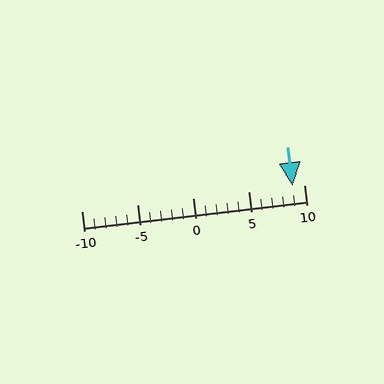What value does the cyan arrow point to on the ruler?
The cyan arrow points to approximately 9.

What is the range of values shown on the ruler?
The ruler shows values from -10 to 10.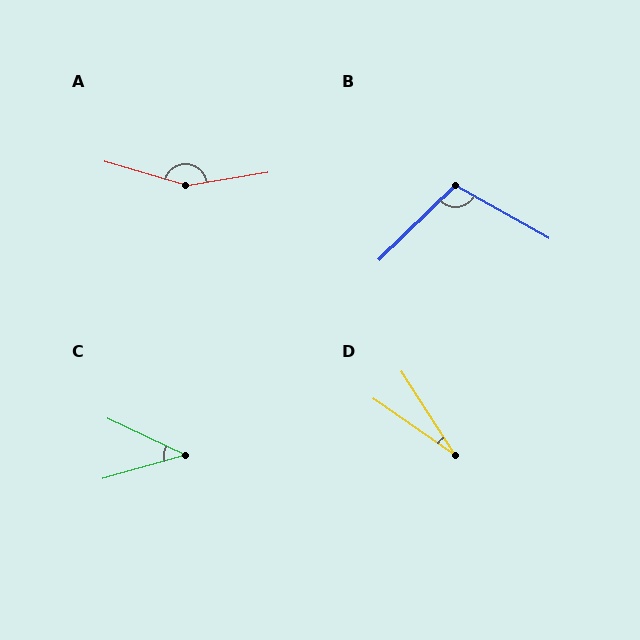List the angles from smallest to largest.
D (23°), C (41°), B (106°), A (154°).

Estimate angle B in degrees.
Approximately 106 degrees.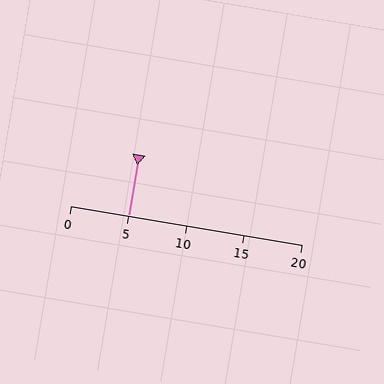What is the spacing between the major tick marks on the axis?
The major ticks are spaced 5 apart.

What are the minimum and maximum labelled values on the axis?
The axis runs from 0 to 20.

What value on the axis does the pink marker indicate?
The marker indicates approximately 5.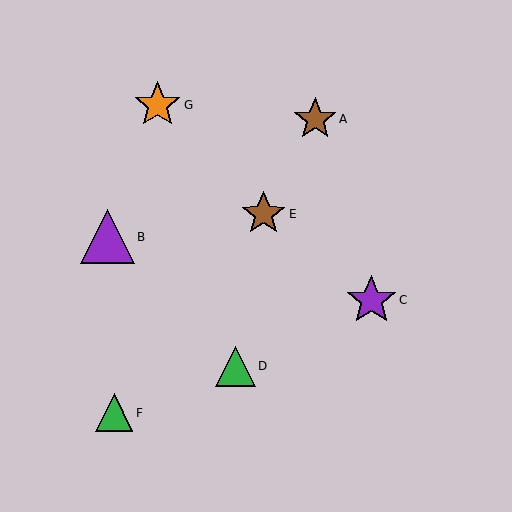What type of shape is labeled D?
Shape D is a green triangle.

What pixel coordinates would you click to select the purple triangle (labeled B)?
Click at (107, 237) to select the purple triangle B.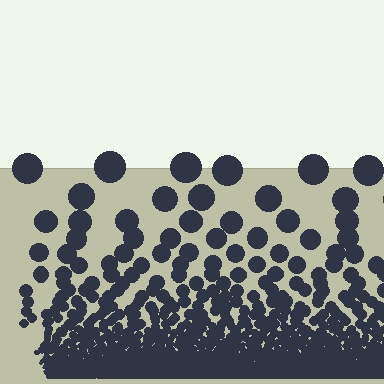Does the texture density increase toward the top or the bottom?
Density increases toward the bottom.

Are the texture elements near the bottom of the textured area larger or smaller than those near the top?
Smaller. The gradient is inverted — elements near the bottom are smaller and denser.